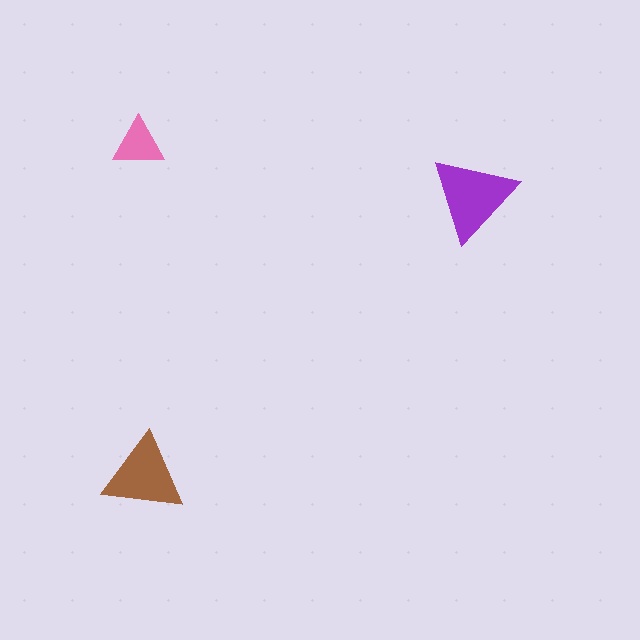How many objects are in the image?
There are 3 objects in the image.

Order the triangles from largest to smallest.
the purple one, the brown one, the pink one.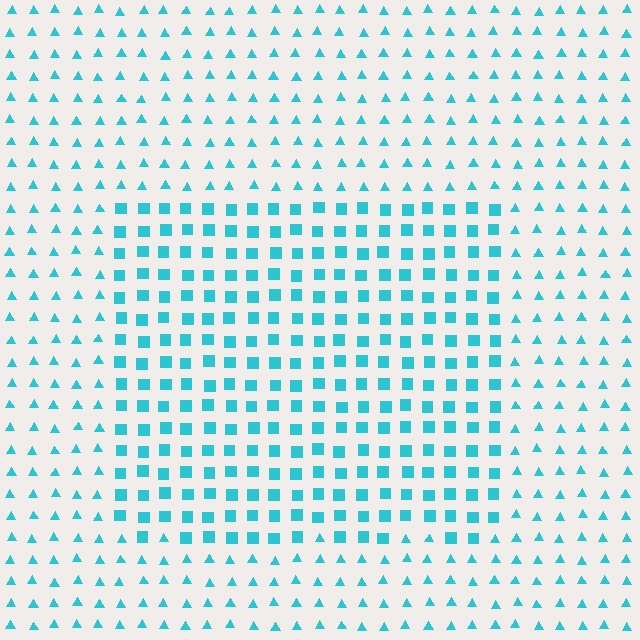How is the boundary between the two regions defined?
The boundary is defined by a change in element shape: squares inside vs. triangles outside. All elements share the same color and spacing.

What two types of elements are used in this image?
The image uses squares inside the rectangle region and triangles outside it.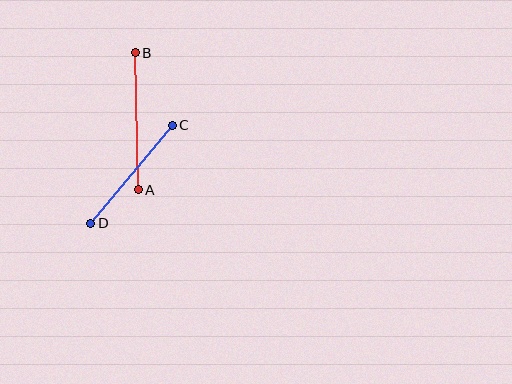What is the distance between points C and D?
The distance is approximately 127 pixels.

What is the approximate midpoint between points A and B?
The midpoint is at approximately (137, 121) pixels.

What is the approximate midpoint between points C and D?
The midpoint is at approximately (132, 174) pixels.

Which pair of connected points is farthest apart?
Points A and B are farthest apart.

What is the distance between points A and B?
The distance is approximately 137 pixels.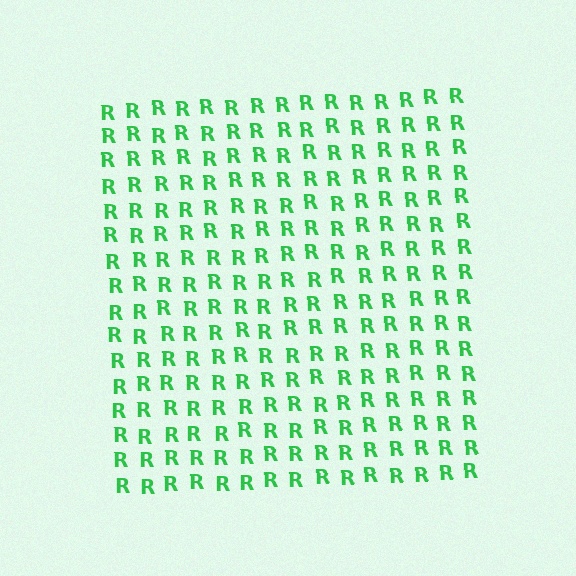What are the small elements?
The small elements are letter R's.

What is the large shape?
The large shape is a square.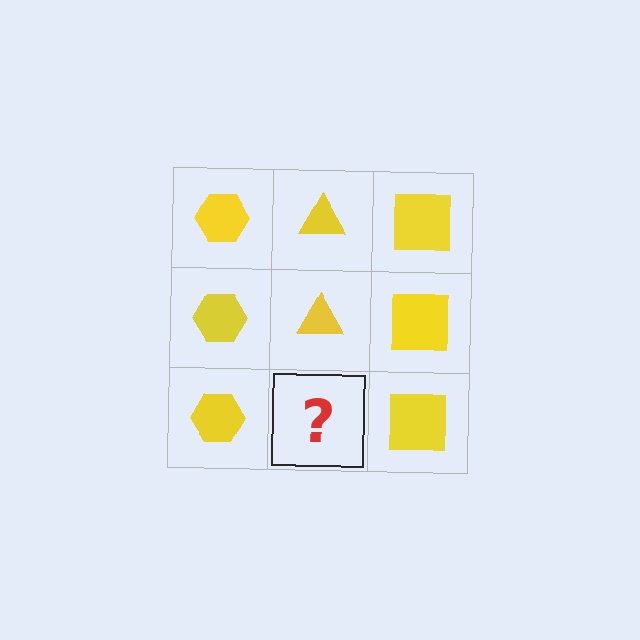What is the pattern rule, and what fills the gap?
The rule is that each column has a consistent shape. The gap should be filled with a yellow triangle.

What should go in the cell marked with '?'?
The missing cell should contain a yellow triangle.